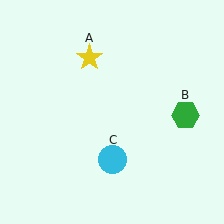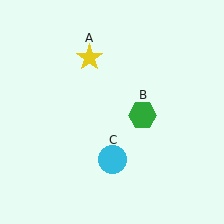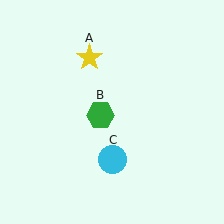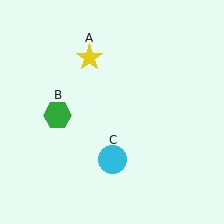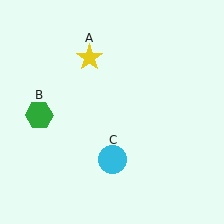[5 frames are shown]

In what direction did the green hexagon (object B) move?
The green hexagon (object B) moved left.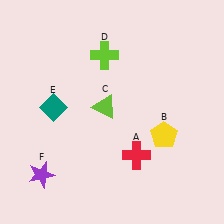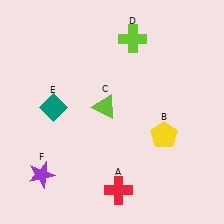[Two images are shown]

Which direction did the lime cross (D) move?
The lime cross (D) moved right.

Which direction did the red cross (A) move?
The red cross (A) moved down.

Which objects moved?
The objects that moved are: the red cross (A), the lime cross (D).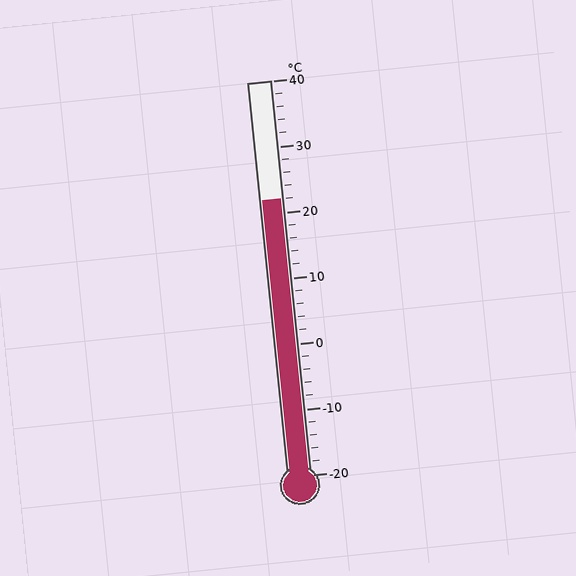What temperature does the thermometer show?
The thermometer shows approximately 22°C.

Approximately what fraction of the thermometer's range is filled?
The thermometer is filled to approximately 70% of its range.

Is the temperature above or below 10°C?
The temperature is above 10°C.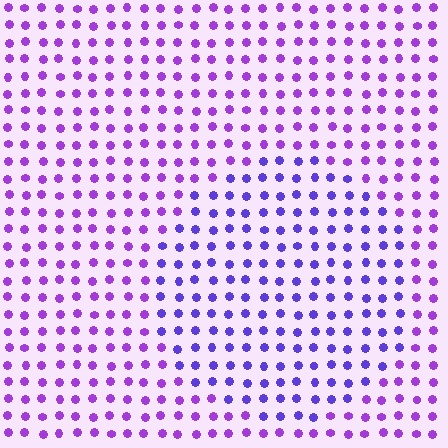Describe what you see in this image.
The image is filled with small purple elements in a uniform arrangement. A circle-shaped region is visible where the elements are tinted to a slightly different hue, forming a subtle color boundary.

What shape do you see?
I see a circle.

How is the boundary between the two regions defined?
The boundary is defined purely by a slight shift in hue (about 27 degrees). Spacing, size, and orientation are identical on both sides.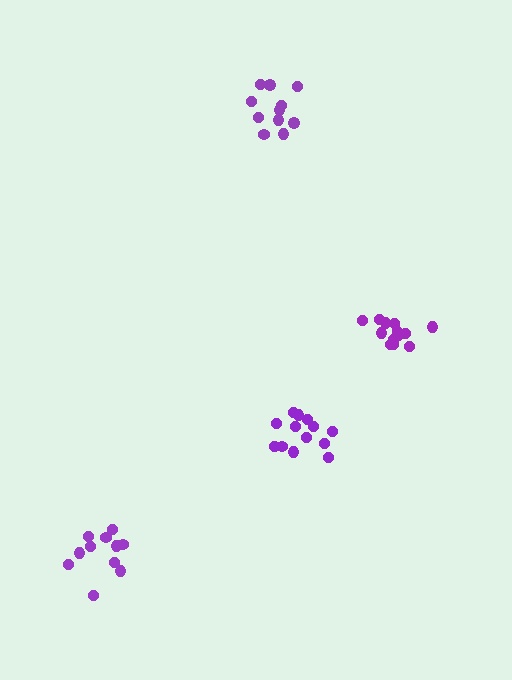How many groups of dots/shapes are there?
There are 4 groups.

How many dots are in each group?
Group 1: 13 dots, Group 2: 11 dots, Group 3: 13 dots, Group 4: 11 dots (48 total).